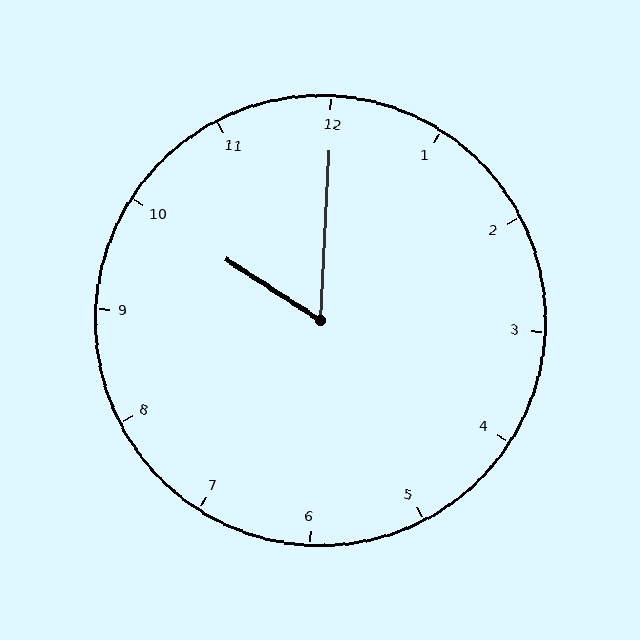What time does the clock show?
10:00.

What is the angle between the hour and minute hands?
Approximately 60 degrees.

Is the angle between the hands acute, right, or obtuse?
It is acute.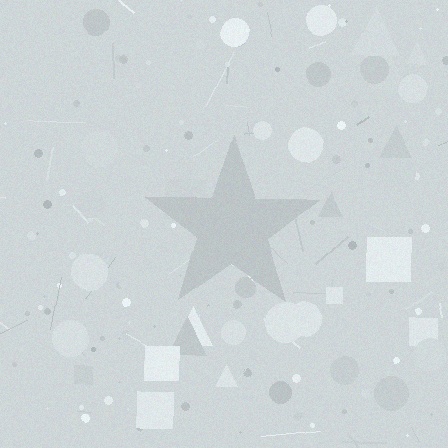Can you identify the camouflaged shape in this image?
The camouflaged shape is a star.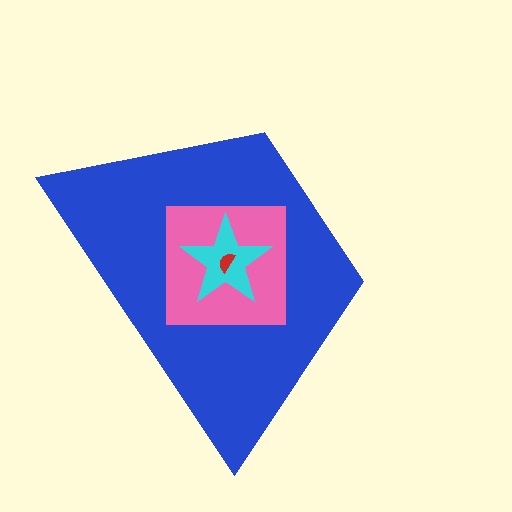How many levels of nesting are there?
4.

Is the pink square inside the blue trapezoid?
Yes.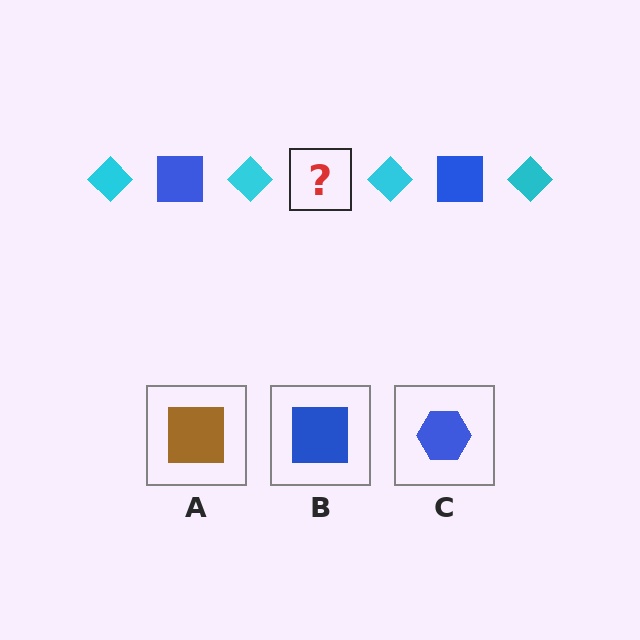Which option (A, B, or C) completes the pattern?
B.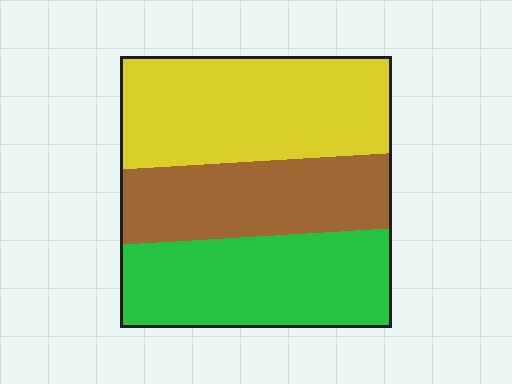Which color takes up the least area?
Brown, at roughly 30%.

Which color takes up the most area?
Yellow, at roughly 40%.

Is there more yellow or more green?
Yellow.